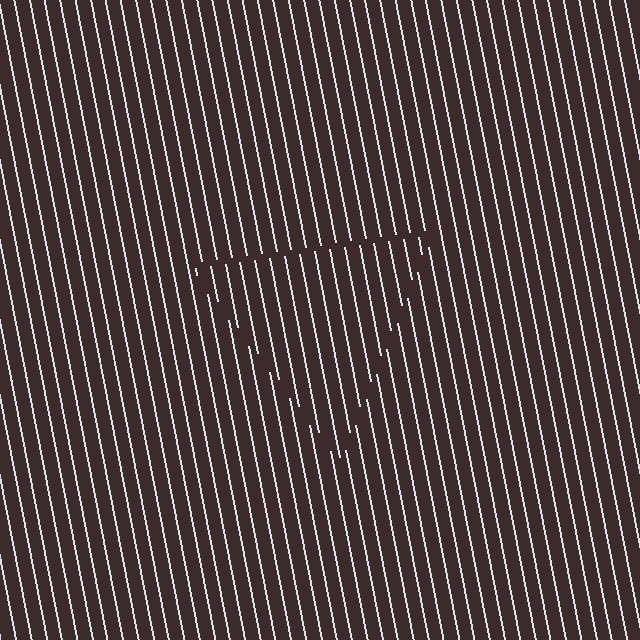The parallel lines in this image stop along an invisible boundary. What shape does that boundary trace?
An illusory triangle. The interior of the shape contains the same grating, shifted by half a period — the contour is defined by the phase discontinuity where line-ends from the inner and outer gratings abut.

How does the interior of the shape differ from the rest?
The interior of the shape contains the same grating, shifted by half a period — the contour is defined by the phase discontinuity where line-ends from the inner and outer gratings abut.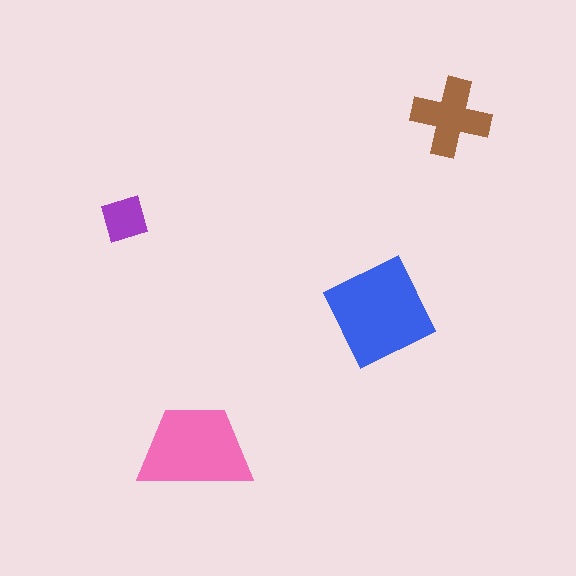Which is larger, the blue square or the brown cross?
The blue square.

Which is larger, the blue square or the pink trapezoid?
The blue square.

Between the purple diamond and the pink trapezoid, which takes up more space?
The pink trapezoid.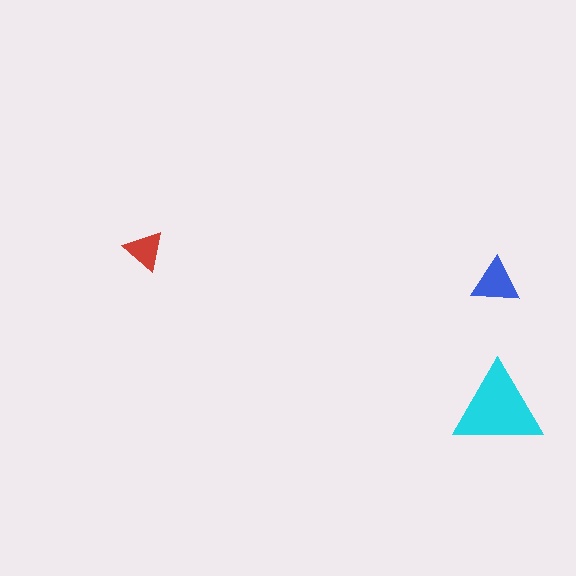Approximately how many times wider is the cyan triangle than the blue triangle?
About 2 times wider.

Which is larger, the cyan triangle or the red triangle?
The cyan one.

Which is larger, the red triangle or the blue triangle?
The blue one.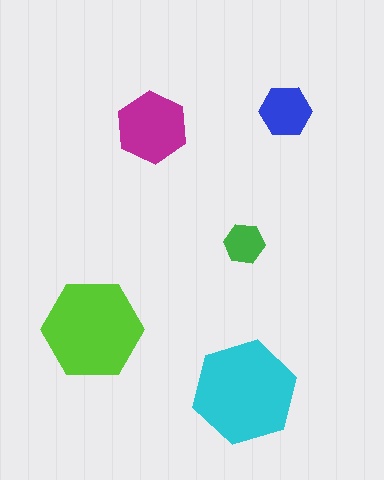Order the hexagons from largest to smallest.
the cyan one, the lime one, the magenta one, the blue one, the green one.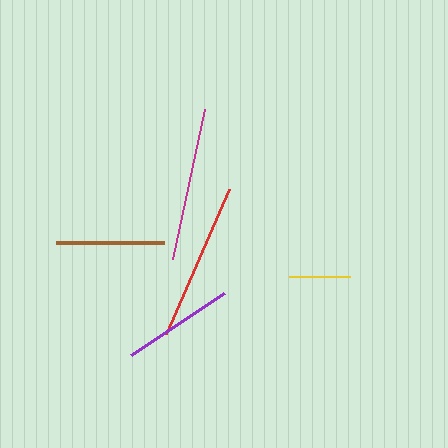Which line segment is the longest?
The red line is the longest at approximately 158 pixels.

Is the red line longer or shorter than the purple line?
The red line is longer than the purple line.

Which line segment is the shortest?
The yellow line is the shortest at approximately 61 pixels.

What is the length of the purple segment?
The purple segment is approximately 111 pixels long.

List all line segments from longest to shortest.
From longest to shortest: red, magenta, purple, brown, yellow.